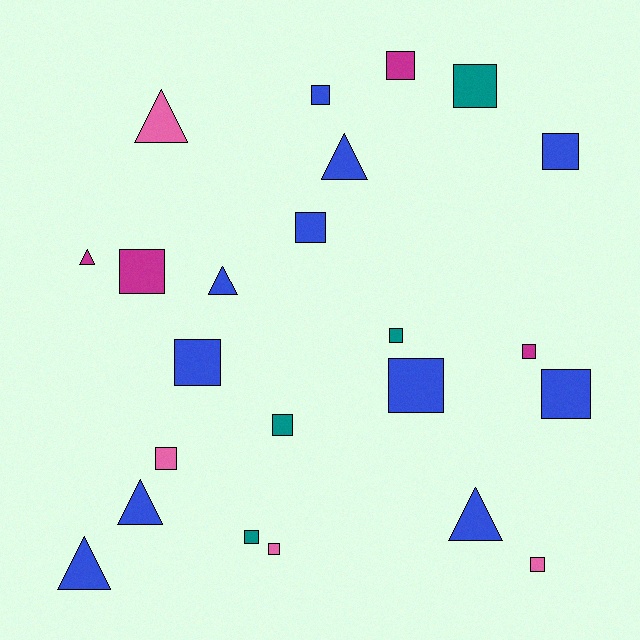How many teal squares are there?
There are 4 teal squares.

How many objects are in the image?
There are 23 objects.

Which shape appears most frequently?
Square, with 16 objects.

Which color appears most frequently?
Blue, with 11 objects.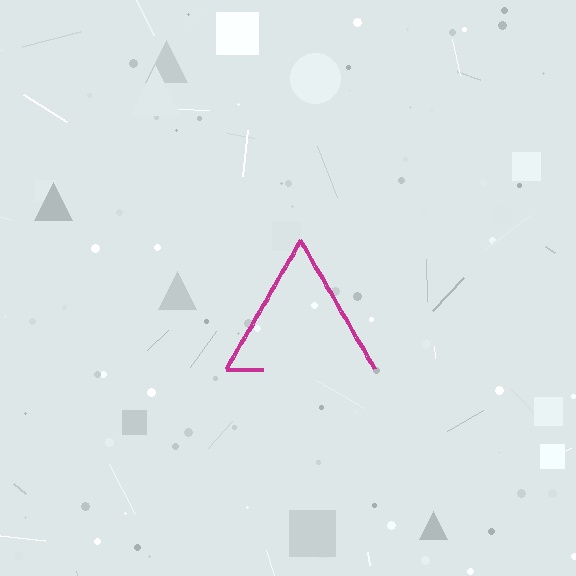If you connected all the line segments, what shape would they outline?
They would outline a triangle.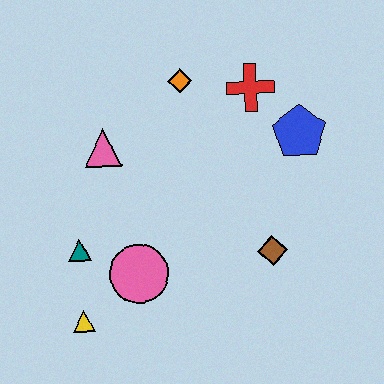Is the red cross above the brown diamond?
Yes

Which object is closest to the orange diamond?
The red cross is closest to the orange diamond.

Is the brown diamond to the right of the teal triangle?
Yes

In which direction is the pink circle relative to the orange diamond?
The pink circle is below the orange diamond.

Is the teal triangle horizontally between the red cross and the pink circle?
No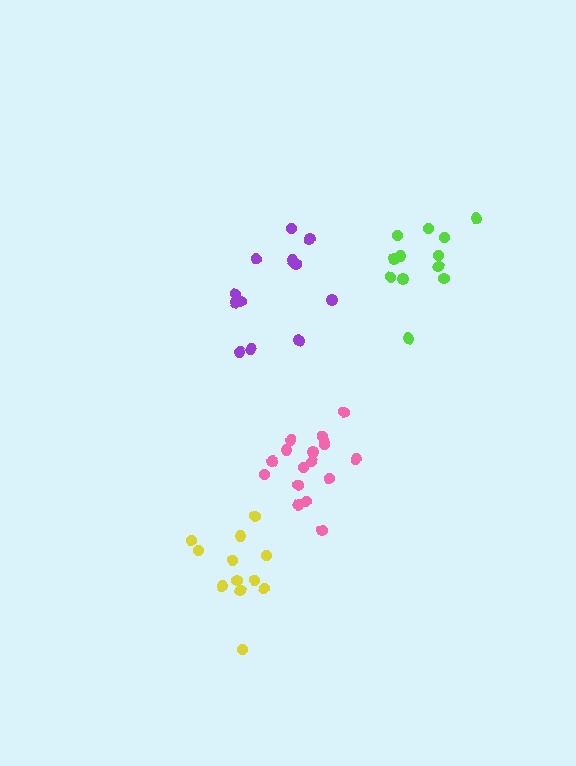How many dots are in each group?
Group 1: 12 dots, Group 2: 12 dots, Group 3: 17 dots, Group 4: 12 dots (53 total).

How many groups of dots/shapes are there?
There are 4 groups.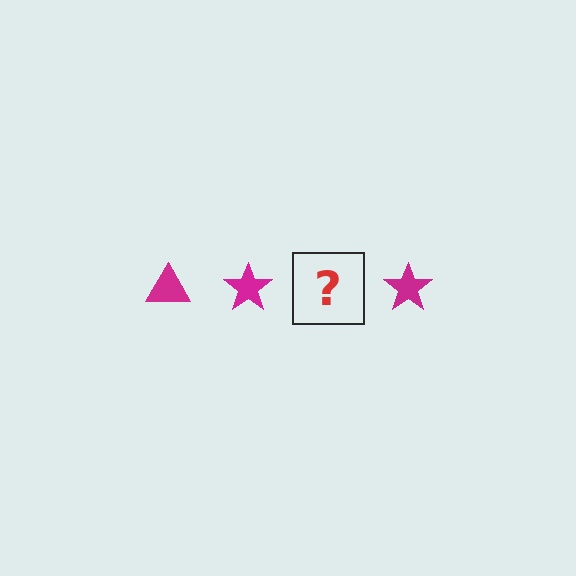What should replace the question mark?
The question mark should be replaced with a magenta triangle.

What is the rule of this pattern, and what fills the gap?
The rule is that the pattern cycles through triangle, star shapes in magenta. The gap should be filled with a magenta triangle.